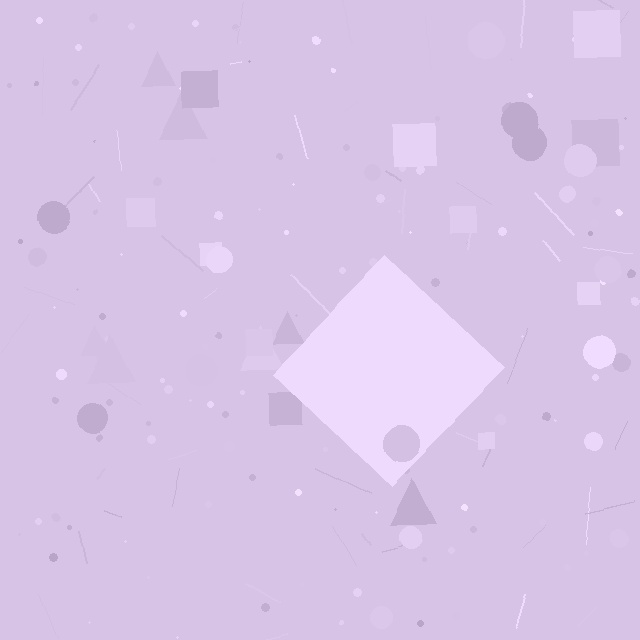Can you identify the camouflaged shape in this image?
The camouflaged shape is a diamond.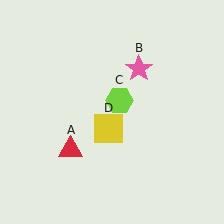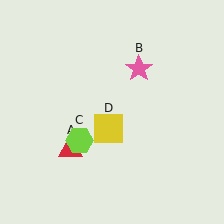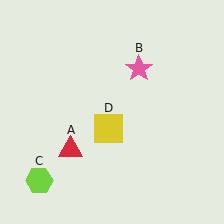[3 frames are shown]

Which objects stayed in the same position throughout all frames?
Red triangle (object A) and pink star (object B) and yellow square (object D) remained stationary.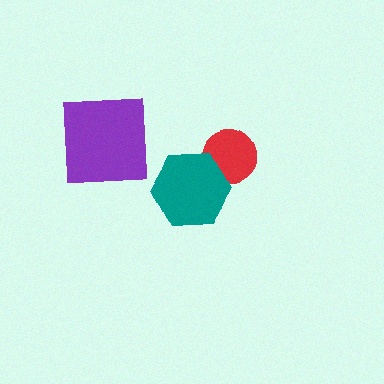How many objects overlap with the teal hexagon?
1 object overlaps with the teal hexagon.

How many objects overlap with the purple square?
0 objects overlap with the purple square.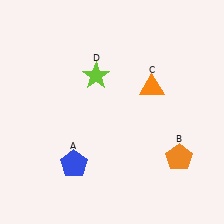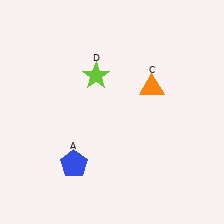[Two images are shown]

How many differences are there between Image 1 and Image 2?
There is 1 difference between the two images.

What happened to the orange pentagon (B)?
The orange pentagon (B) was removed in Image 2. It was in the bottom-right area of Image 1.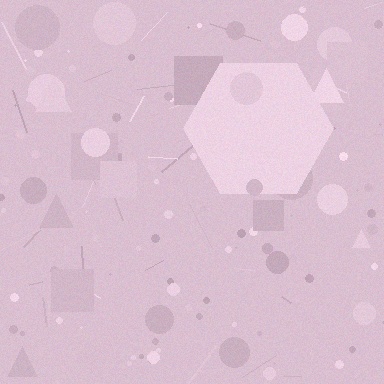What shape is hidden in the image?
A hexagon is hidden in the image.